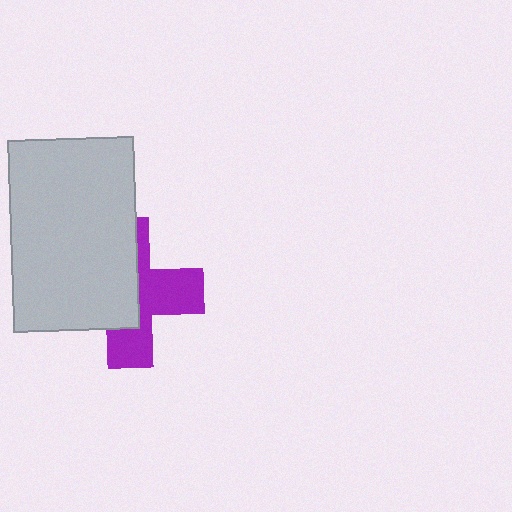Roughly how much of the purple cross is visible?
About half of it is visible (roughly 47%).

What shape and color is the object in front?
The object in front is a light gray rectangle.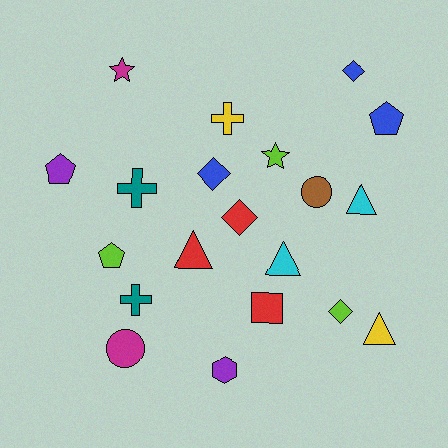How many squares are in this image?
There is 1 square.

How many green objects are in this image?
There are no green objects.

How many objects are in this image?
There are 20 objects.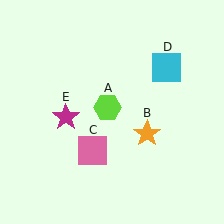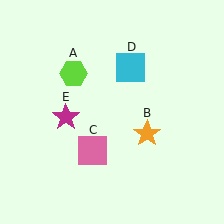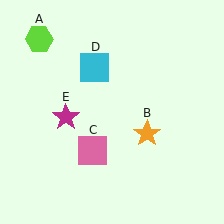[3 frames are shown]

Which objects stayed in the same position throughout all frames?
Orange star (object B) and pink square (object C) and magenta star (object E) remained stationary.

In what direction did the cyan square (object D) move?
The cyan square (object D) moved left.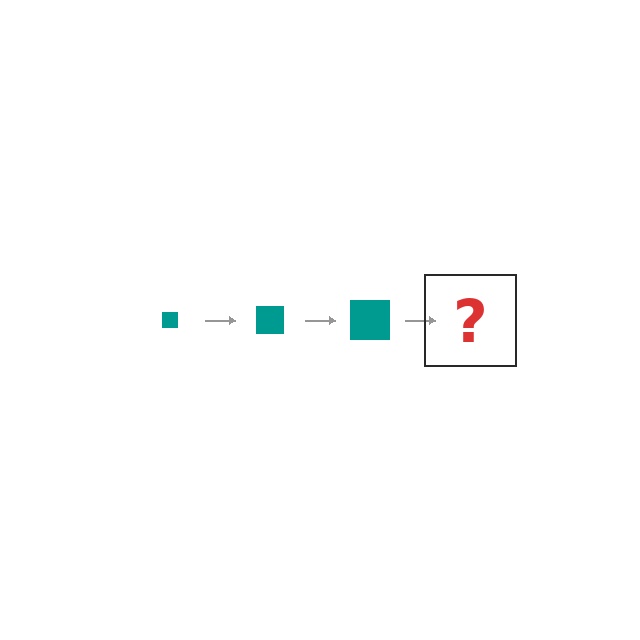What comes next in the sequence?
The next element should be a teal square, larger than the previous one.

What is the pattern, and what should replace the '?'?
The pattern is that the square gets progressively larger each step. The '?' should be a teal square, larger than the previous one.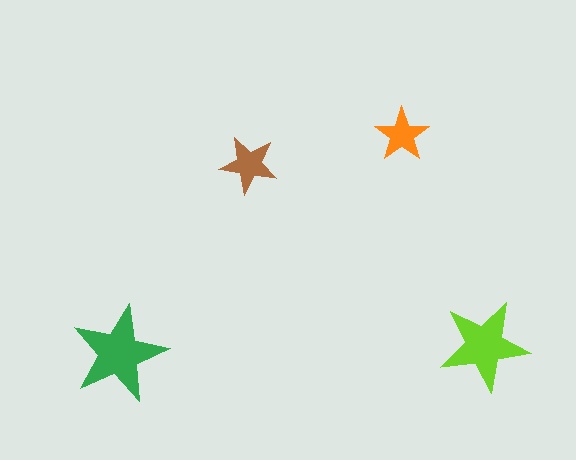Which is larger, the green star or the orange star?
The green one.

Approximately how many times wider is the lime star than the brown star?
About 1.5 times wider.